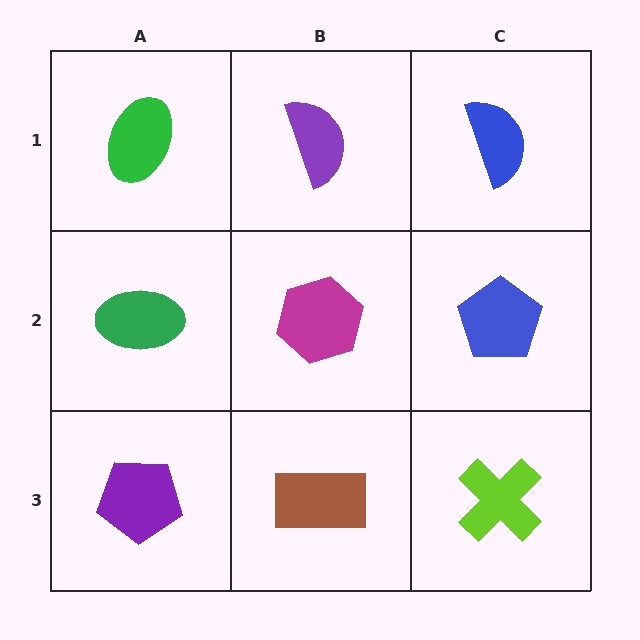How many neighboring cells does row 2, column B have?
4.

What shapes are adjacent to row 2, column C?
A blue semicircle (row 1, column C), a lime cross (row 3, column C), a magenta hexagon (row 2, column B).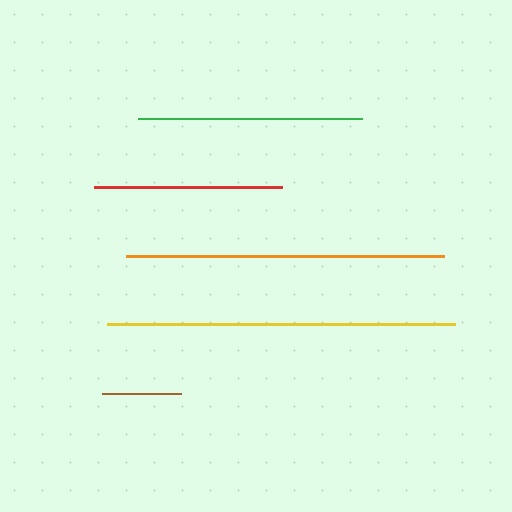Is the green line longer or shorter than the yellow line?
The yellow line is longer than the green line.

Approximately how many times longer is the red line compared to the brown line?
The red line is approximately 2.4 times the length of the brown line.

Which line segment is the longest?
The yellow line is the longest at approximately 349 pixels.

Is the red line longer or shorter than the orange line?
The orange line is longer than the red line.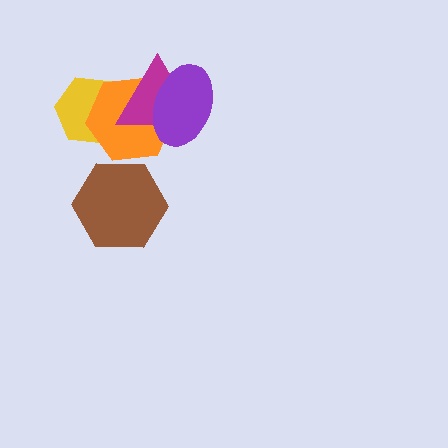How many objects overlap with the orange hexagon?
3 objects overlap with the orange hexagon.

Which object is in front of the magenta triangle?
The purple ellipse is in front of the magenta triangle.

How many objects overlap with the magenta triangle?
3 objects overlap with the magenta triangle.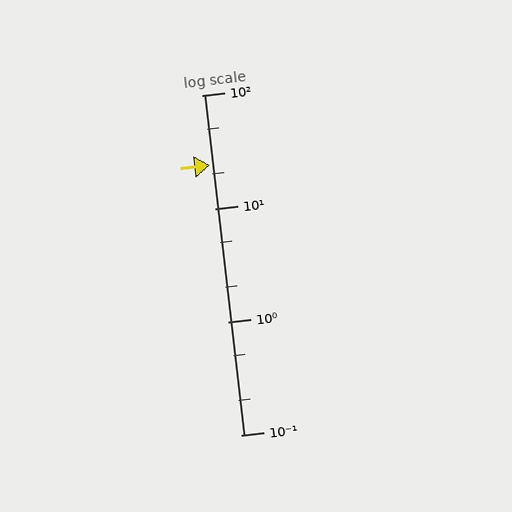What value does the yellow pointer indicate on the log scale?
The pointer indicates approximately 24.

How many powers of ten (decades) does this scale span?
The scale spans 3 decades, from 0.1 to 100.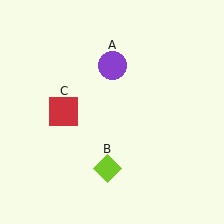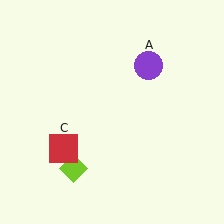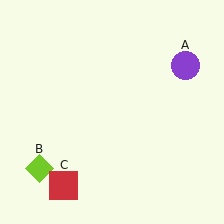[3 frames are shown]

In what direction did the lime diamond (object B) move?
The lime diamond (object B) moved left.